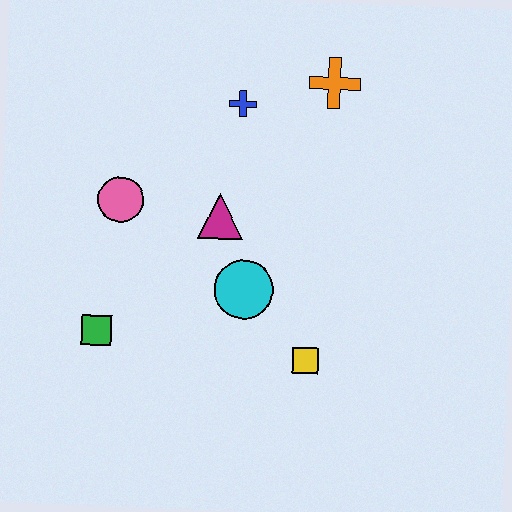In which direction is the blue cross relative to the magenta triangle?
The blue cross is above the magenta triangle.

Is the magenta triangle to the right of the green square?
Yes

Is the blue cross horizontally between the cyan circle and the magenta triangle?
Yes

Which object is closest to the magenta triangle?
The cyan circle is closest to the magenta triangle.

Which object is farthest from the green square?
The orange cross is farthest from the green square.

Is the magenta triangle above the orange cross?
No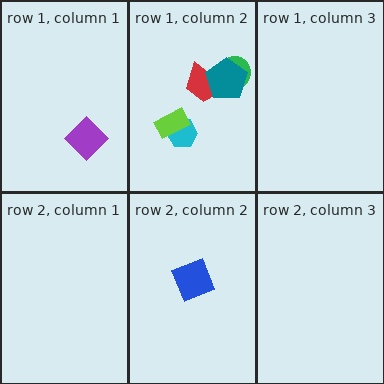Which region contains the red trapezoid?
The row 1, column 2 region.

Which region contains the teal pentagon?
The row 1, column 2 region.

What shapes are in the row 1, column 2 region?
The cyan hexagon, the green circle, the lime rectangle, the red trapezoid, the teal pentagon.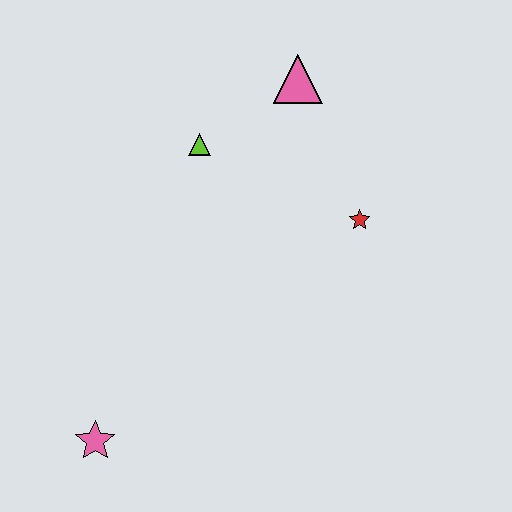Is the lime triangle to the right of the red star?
No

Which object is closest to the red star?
The pink triangle is closest to the red star.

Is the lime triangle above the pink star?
Yes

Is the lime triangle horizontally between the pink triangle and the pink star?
Yes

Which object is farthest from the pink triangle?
The pink star is farthest from the pink triangle.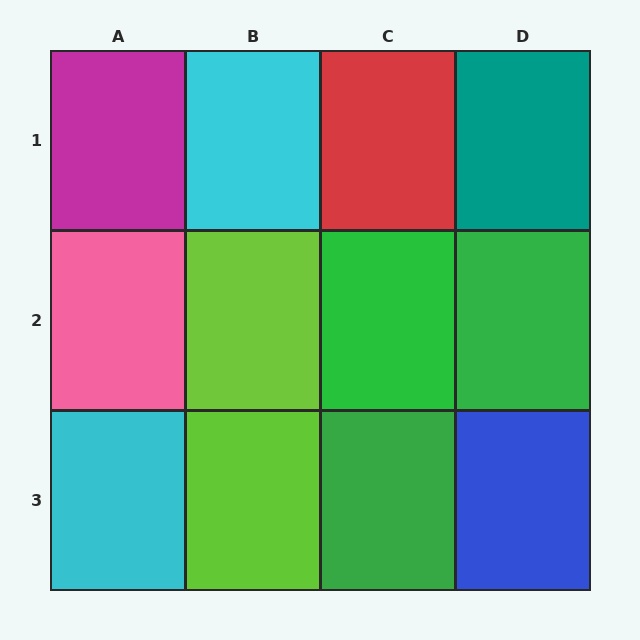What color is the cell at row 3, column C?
Green.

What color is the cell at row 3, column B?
Lime.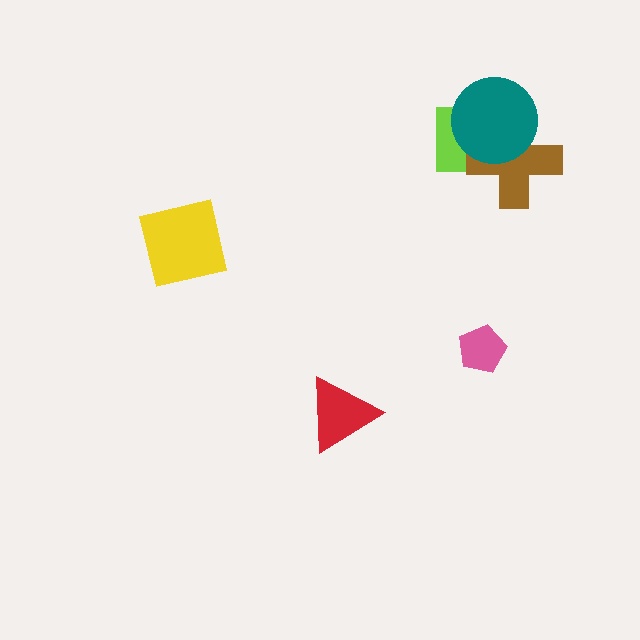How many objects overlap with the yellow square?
0 objects overlap with the yellow square.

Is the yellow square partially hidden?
No, no other shape covers it.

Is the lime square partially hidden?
Yes, it is partially covered by another shape.